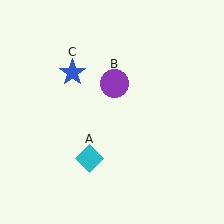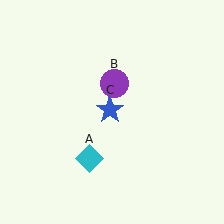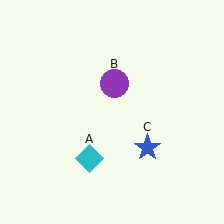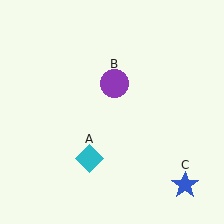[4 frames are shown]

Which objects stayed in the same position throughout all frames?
Cyan diamond (object A) and purple circle (object B) remained stationary.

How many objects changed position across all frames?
1 object changed position: blue star (object C).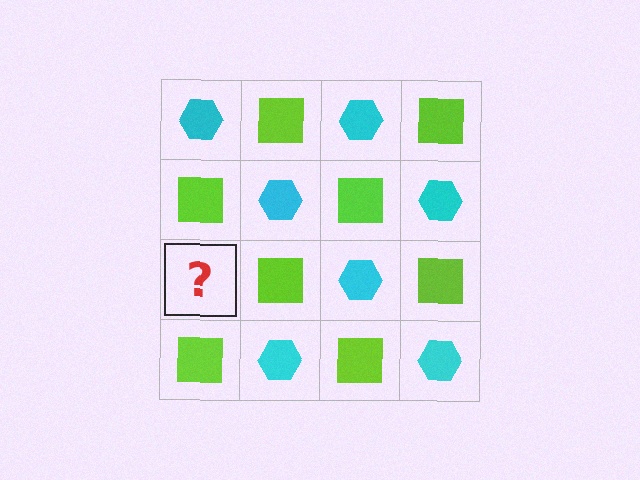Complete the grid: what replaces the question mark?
The question mark should be replaced with a cyan hexagon.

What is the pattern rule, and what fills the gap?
The rule is that it alternates cyan hexagon and lime square in a checkerboard pattern. The gap should be filled with a cyan hexagon.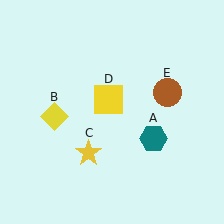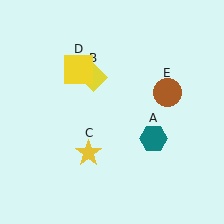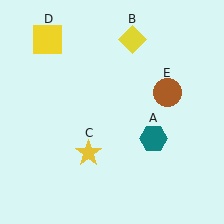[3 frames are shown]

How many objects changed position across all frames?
2 objects changed position: yellow diamond (object B), yellow square (object D).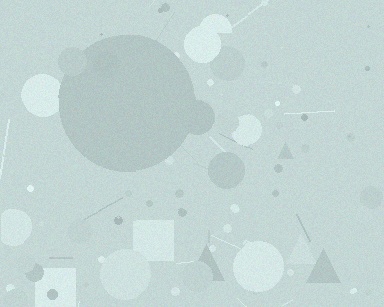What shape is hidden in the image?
A circle is hidden in the image.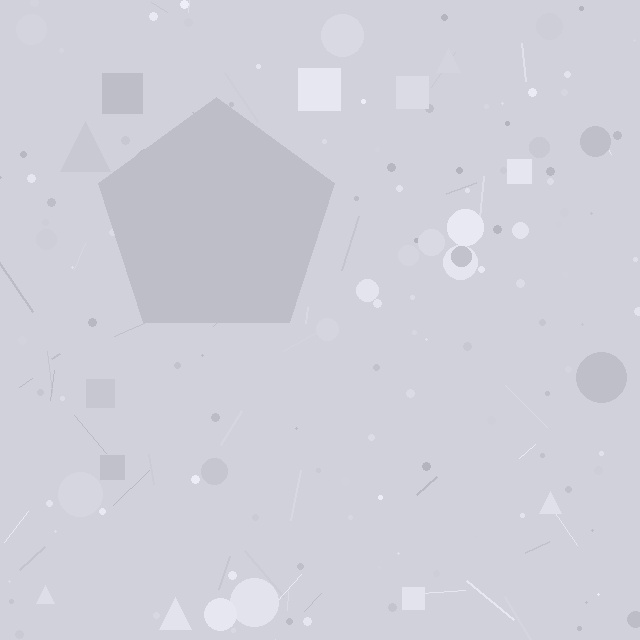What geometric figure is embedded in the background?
A pentagon is embedded in the background.